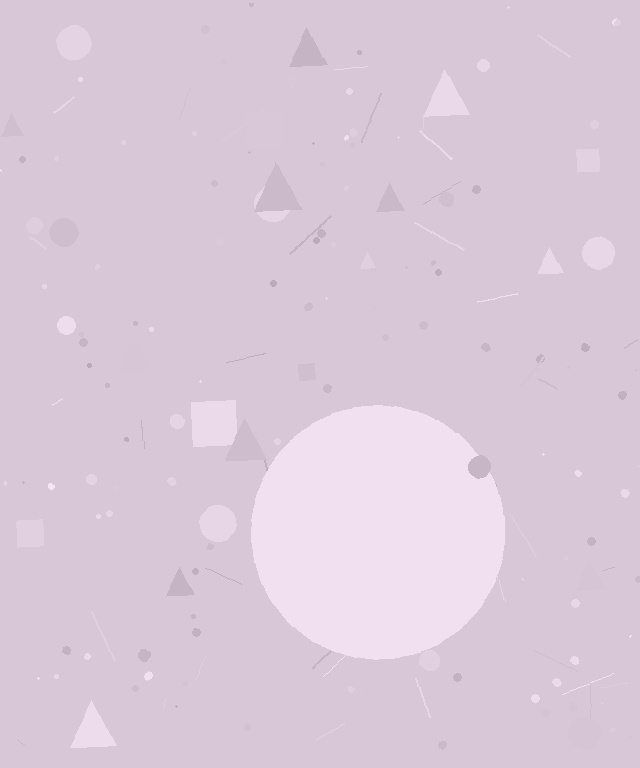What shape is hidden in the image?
A circle is hidden in the image.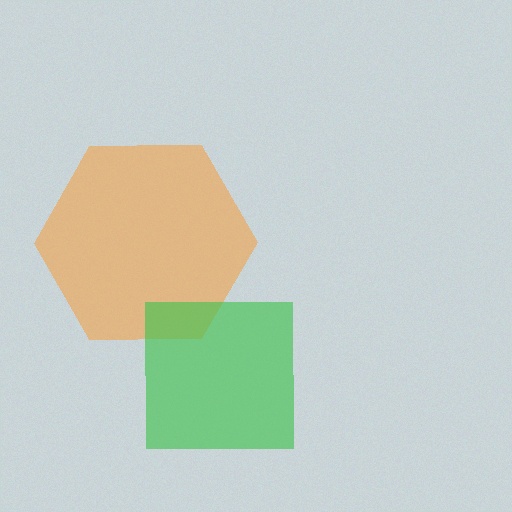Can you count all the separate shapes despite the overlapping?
Yes, there are 2 separate shapes.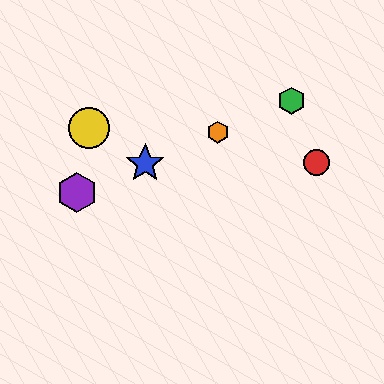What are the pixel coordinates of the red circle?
The red circle is at (316, 163).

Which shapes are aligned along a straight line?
The blue star, the green hexagon, the purple hexagon, the orange hexagon are aligned along a straight line.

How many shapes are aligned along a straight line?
4 shapes (the blue star, the green hexagon, the purple hexagon, the orange hexagon) are aligned along a straight line.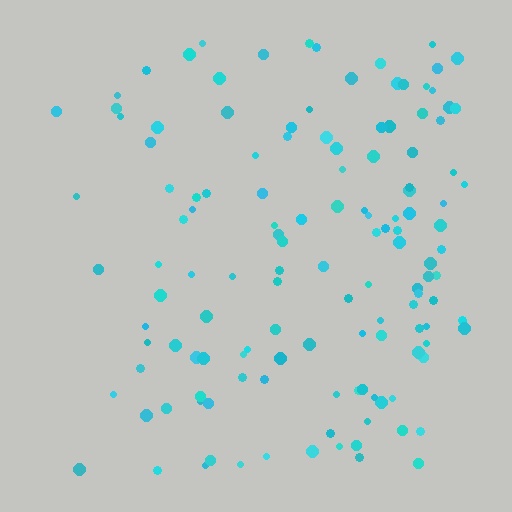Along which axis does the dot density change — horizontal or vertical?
Horizontal.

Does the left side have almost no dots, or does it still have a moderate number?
Still a moderate number, just noticeably fewer than the right.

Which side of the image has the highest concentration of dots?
The right.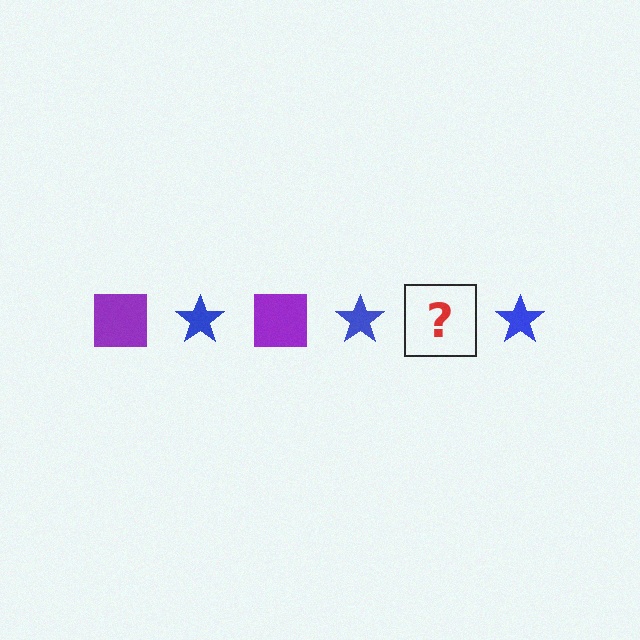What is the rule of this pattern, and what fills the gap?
The rule is that the pattern alternates between purple square and blue star. The gap should be filled with a purple square.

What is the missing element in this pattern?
The missing element is a purple square.